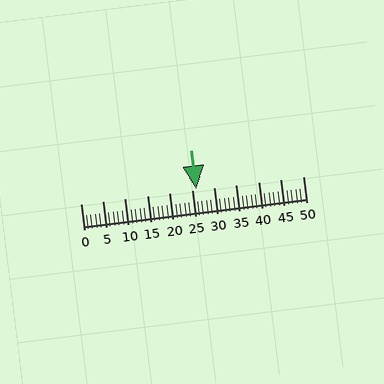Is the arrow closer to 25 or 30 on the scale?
The arrow is closer to 25.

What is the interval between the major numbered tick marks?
The major tick marks are spaced 5 units apart.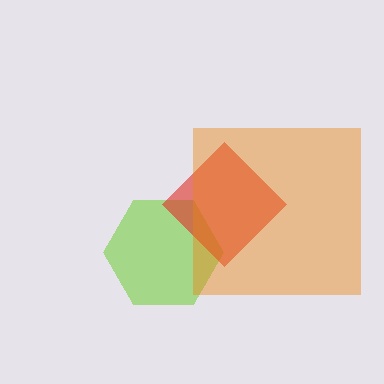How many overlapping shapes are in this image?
There are 3 overlapping shapes in the image.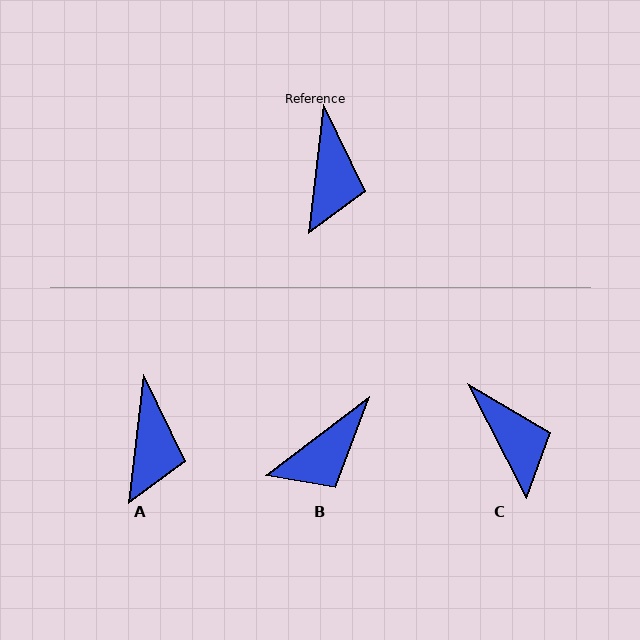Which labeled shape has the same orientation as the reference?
A.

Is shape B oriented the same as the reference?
No, it is off by about 46 degrees.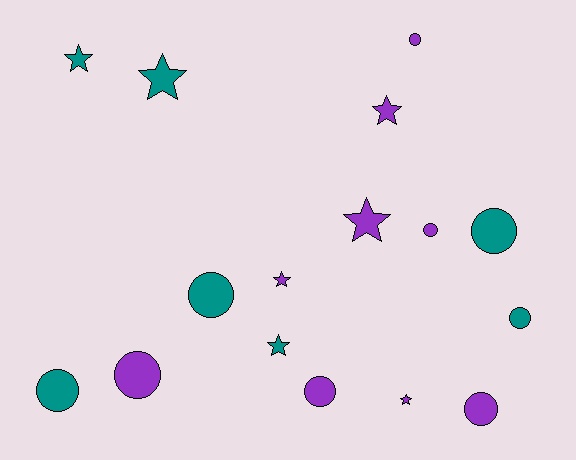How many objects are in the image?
There are 16 objects.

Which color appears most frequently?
Purple, with 9 objects.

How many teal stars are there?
There are 3 teal stars.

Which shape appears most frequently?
Circle, with 9 objects.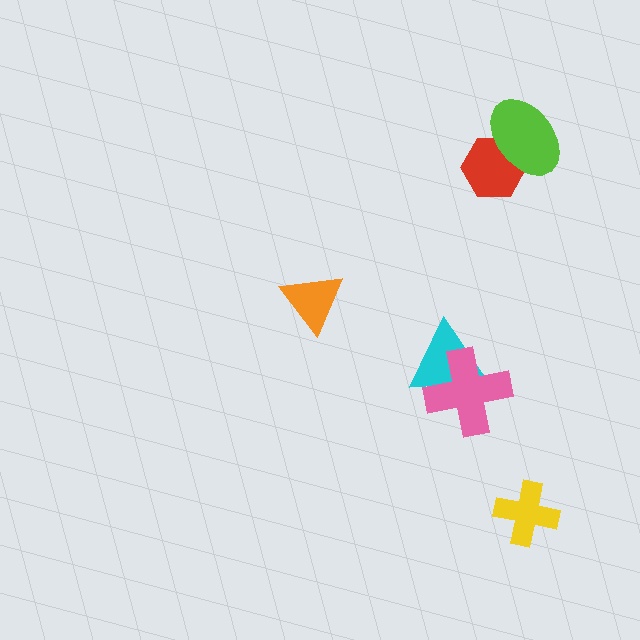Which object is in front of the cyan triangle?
The pink cross is in front of the cyan triangle.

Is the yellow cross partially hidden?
No, no other shape covers it.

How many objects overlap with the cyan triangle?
1 object overlaps with the cyan triangle.